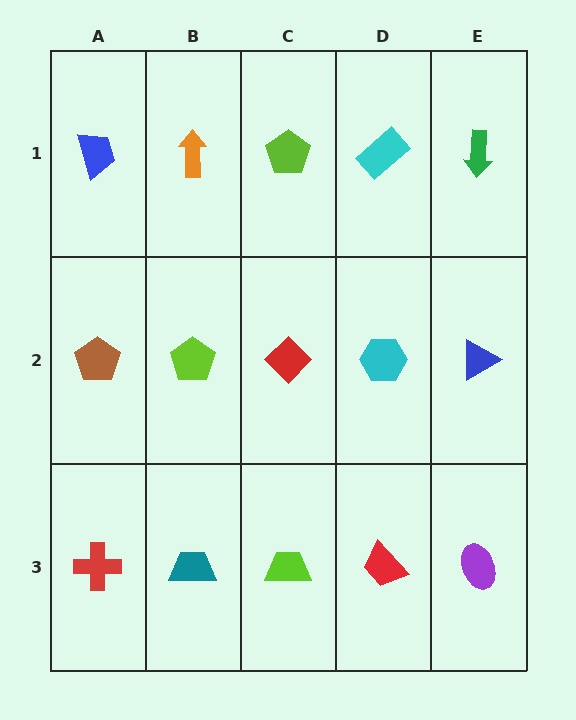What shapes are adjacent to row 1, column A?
A brown pentagon (row 2, column A), an orange arrow (row 1, column B).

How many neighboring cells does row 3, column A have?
2.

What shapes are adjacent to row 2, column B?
An orange arrow (row 1, column B), a teal trapezoid (row 3, column B), a brown pentagon (row 2, column A), a red diamond (row 2, column C).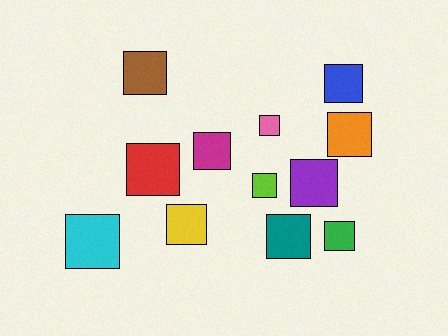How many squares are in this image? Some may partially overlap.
There are 12 squares.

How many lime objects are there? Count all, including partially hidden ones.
There is 1 lime object.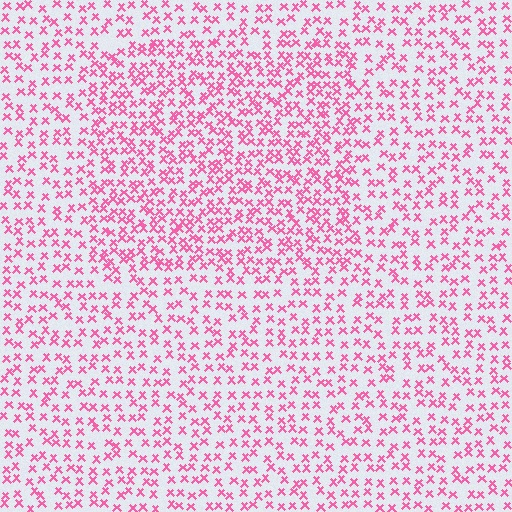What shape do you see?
I see a rectangle.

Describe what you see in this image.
The image contains small pink elements arranged at two different densities. A rectangle-shaped region is visible where the elements are more densely packed than the surrounding area.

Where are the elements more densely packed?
The elements are more densely packed inside the rectangle boundary.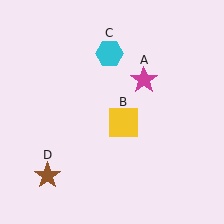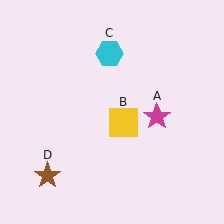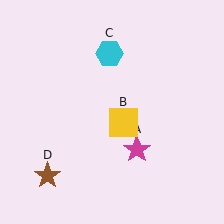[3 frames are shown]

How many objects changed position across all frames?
1 object changed position: magenta star (object A).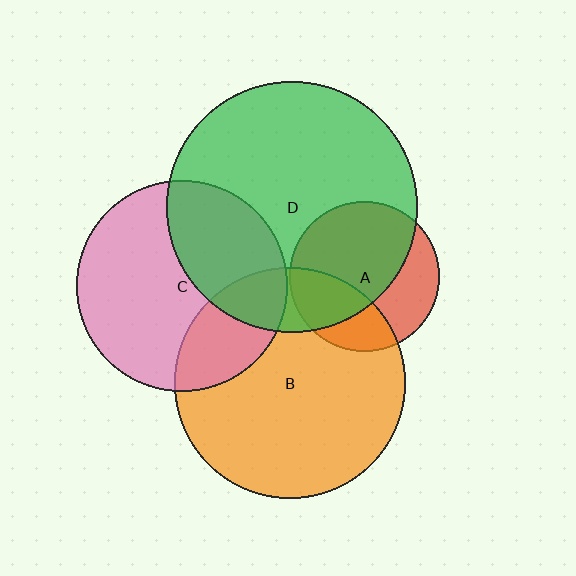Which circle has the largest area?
Circle D (green).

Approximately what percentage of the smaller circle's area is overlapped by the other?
Approximately 35%.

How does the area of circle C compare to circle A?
Approximately 2.0 times.